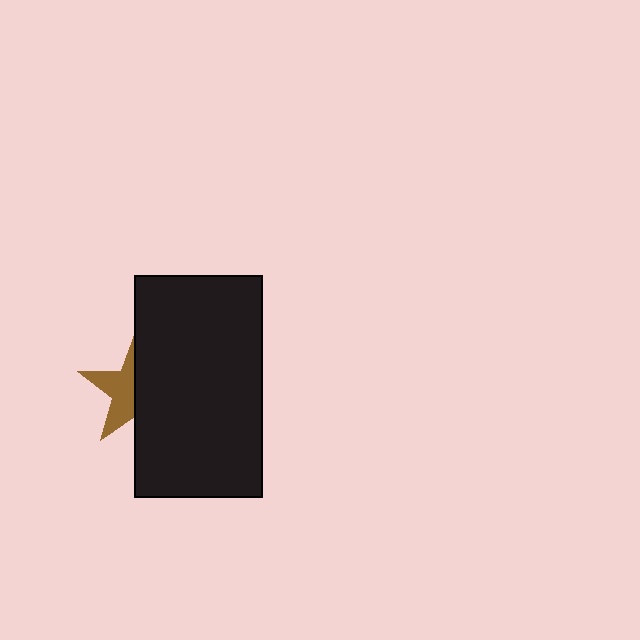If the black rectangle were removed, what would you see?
You would see the complete brown star.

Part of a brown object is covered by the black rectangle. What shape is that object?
It is a star.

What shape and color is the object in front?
The object in front is a black rectangle.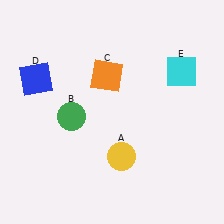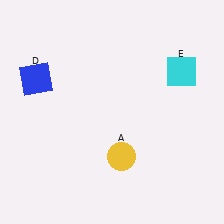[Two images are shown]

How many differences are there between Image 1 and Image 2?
There are 2 differences between the two images.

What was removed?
The orange square (C), the green circle (B) were removed in Image 2.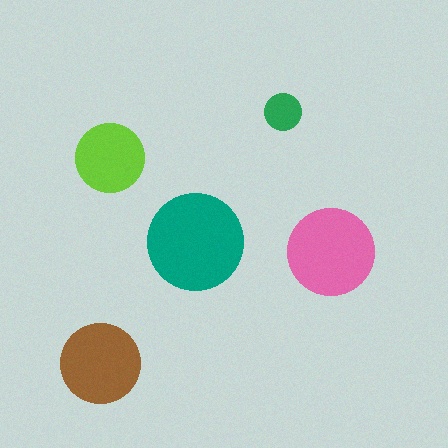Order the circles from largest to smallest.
the teal one, the pink one, the brown one, the lime one, the green one.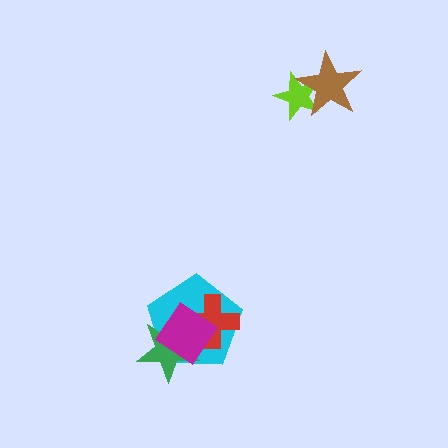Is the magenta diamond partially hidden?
No, no other shape covers it.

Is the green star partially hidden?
Yes, it is partially covered by another shape.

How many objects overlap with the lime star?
1 object overlaps with the lime star.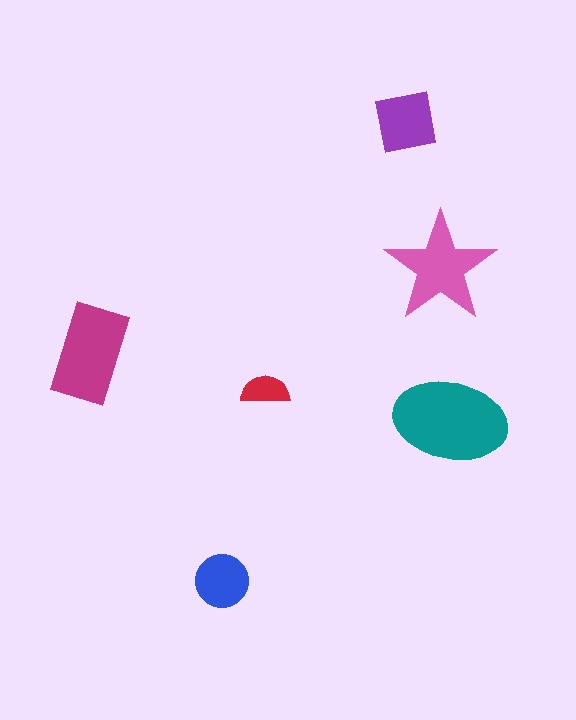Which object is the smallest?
The red semicircle.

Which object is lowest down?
The blue circle is bottommost.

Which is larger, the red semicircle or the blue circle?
The blue circle.